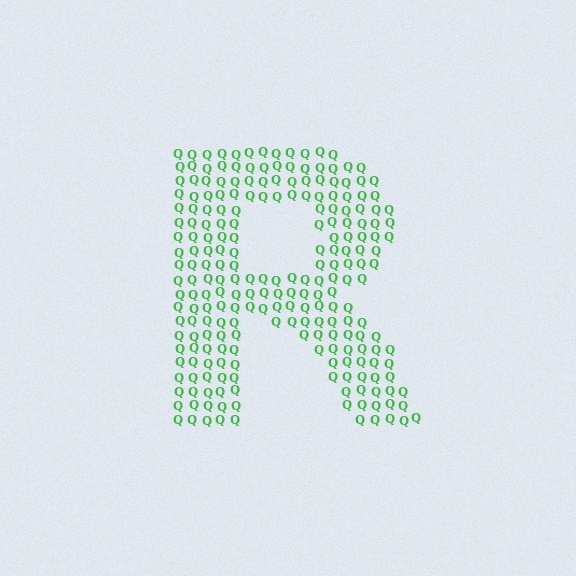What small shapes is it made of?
It is made of small letter Q's.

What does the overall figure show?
The overall figure shows the letter R.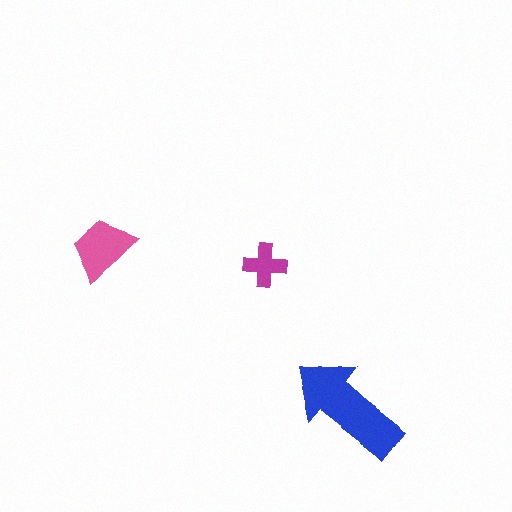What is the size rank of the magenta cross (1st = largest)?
3rd.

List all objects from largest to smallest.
The blue arrow, the pink trapezoid, the magenta cross.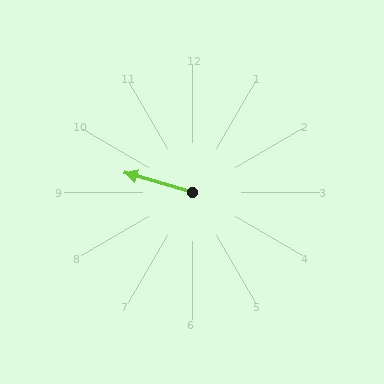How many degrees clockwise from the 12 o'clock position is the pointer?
Approximately 286 degrees.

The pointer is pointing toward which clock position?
Roughly 10 o'clock.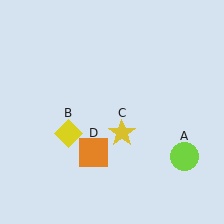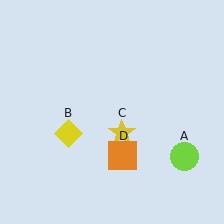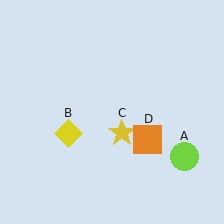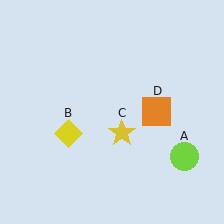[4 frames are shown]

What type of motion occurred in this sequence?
The orange square (object D) rotated counterclockwise around the center of the scene.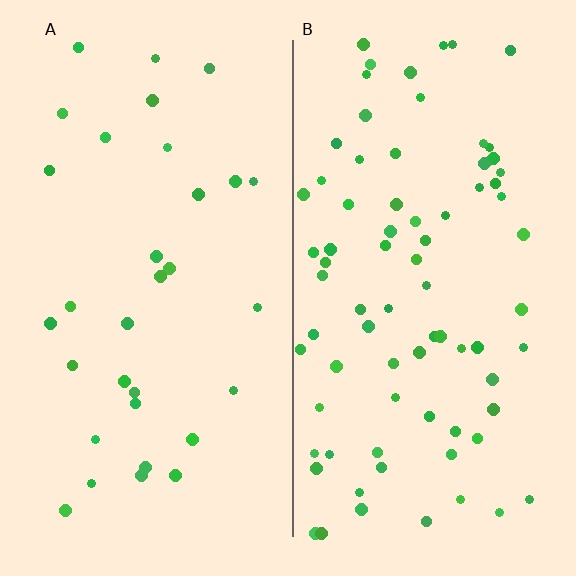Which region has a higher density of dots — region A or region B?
B (the right).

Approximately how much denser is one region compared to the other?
Approximately 2.4× — region B over region A.